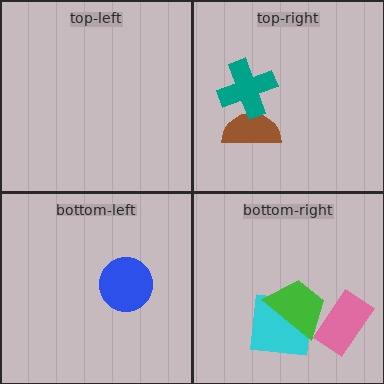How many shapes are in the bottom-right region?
3.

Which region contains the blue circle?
The bottom-left region.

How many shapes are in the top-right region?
2.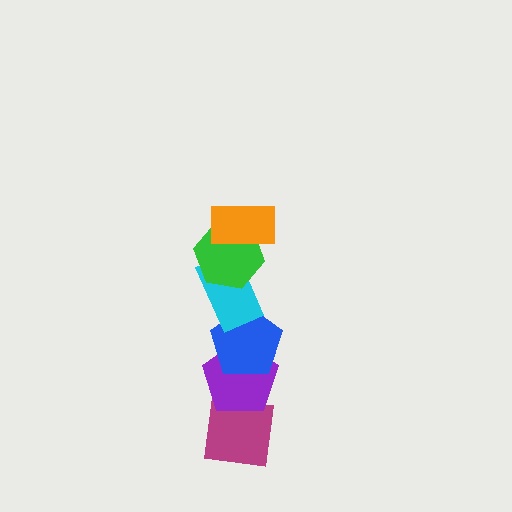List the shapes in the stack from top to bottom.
From top to bottom: the orange rectangle, the green hexagon, the cyan rectangle, the blue pentagon, the purple pentagon, the magenta square.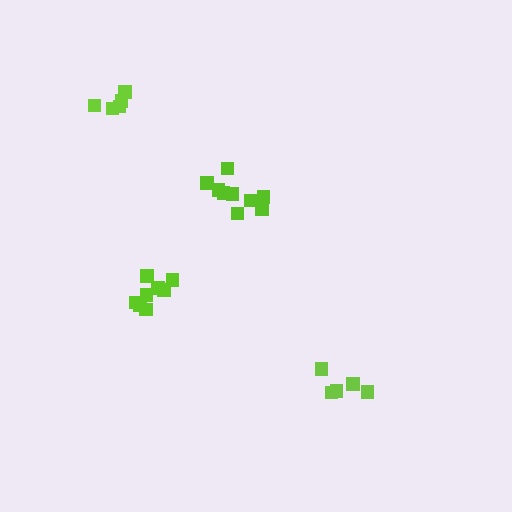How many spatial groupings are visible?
There are 4 spatial groupings.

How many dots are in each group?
Group 1: 5 dots, Group 2: 5 dots, Group 3: 9 dots, Group 4: 8 dots (27 total).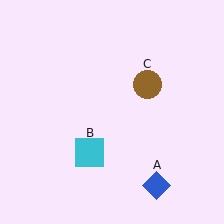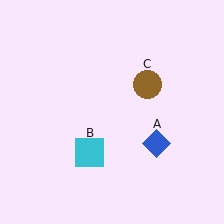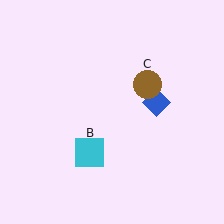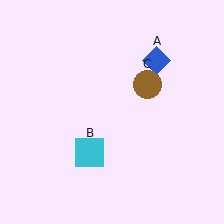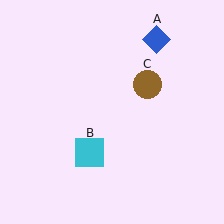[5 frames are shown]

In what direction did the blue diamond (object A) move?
The blue diamond (object A) moved up.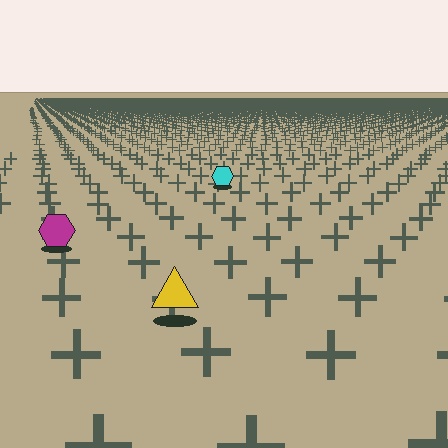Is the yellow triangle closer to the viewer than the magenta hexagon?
Yes. The yellow triangle is closer — you can tell from the texture gradient: the ground texture is coarser near it.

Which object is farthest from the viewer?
The cyan hexagon is farthest from the viewer. It appears smaller and the ground texture around it is denser.